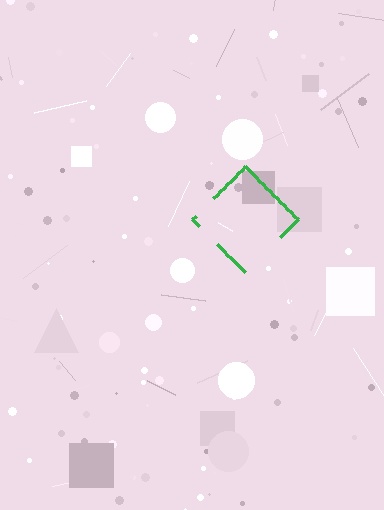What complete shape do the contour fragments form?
The contour fragments form a diamond.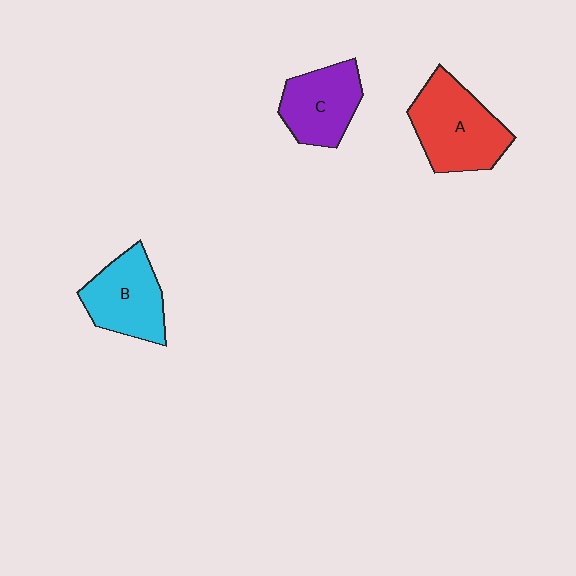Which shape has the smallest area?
Shape C (purple).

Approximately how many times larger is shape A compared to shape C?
Approximately 1.3 times.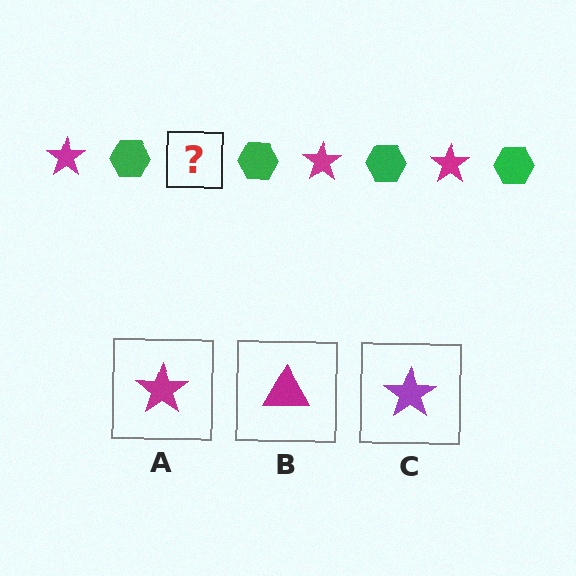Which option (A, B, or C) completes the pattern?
A.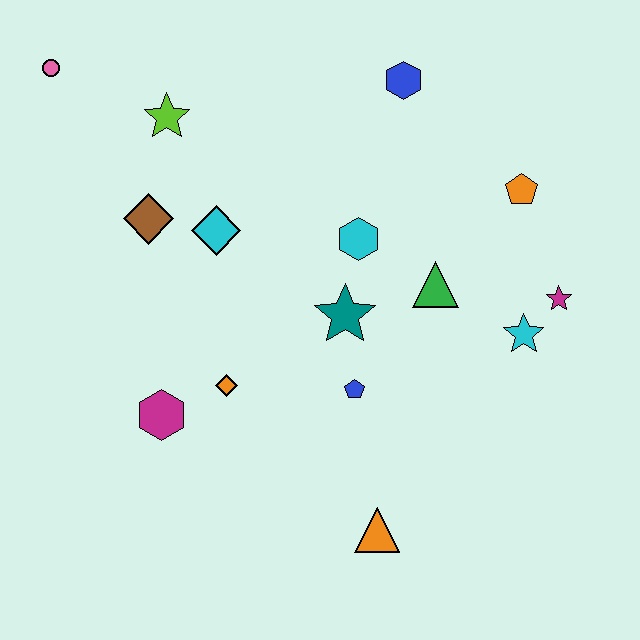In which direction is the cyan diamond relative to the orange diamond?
The cyan diamond is above the orange diamond.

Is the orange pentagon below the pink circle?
Yes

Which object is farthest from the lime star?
The orange triangle is farthest from the lime star.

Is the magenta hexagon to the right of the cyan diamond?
No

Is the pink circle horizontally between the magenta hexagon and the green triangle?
No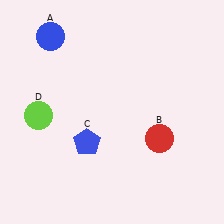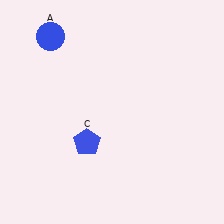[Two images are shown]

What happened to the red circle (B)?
The red circle (B) was removed in Image 2. It was in the bottom-right area of Image 1.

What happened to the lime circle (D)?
The lime circle (D) was removed in Image 2. It was in the bottom-left area of Image 1.